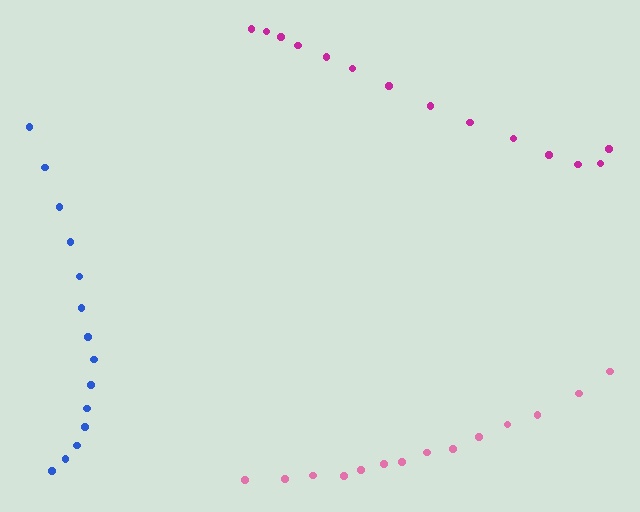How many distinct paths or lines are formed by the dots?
There are 3 distinct paths.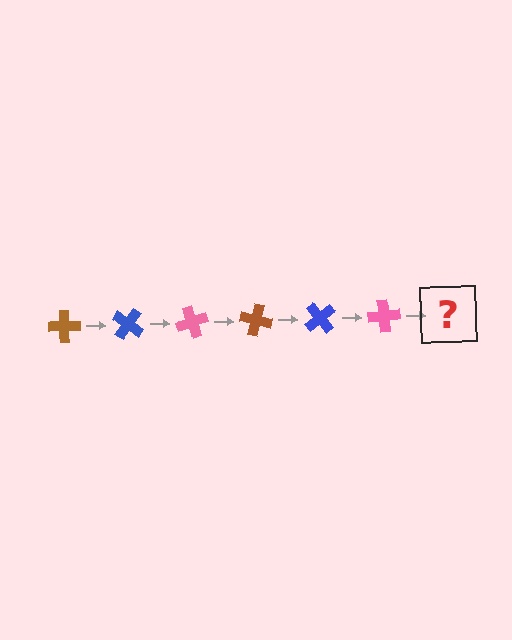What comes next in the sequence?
The next element should be a brown cross, rotated 210 degrees from the start.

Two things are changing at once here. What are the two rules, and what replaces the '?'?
The two rules are that it rotates 35 degrees each step and the color cycles through brown, blue, and pink. The '?' should be a brown cross, rotated 210 degrees from the start.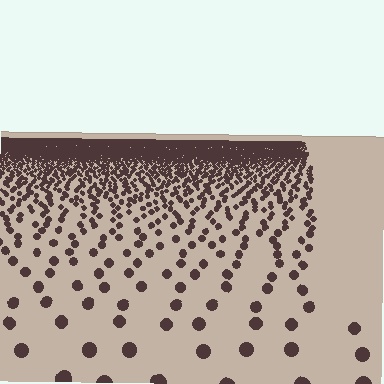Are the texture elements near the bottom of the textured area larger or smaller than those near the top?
Larger. Near the bottom, elements are closer to the viewer and appear at a bigger on-screen size.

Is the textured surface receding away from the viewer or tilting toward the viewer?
The surface is receding away from the viewer. Texture elements get smaller and denser toward the top.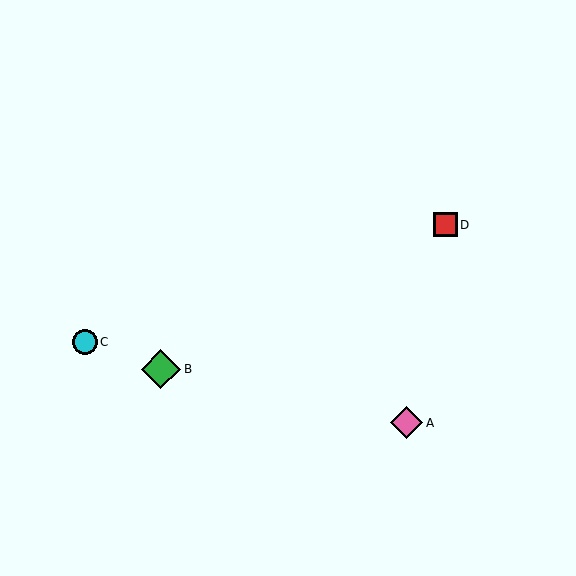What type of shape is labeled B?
Shape B is a green diamond.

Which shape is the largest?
The green diamond (labeled B) is the largest.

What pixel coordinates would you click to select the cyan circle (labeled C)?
Click at (85, 342) to select the cyan circle C.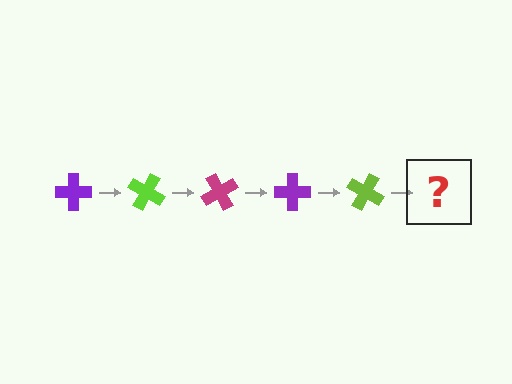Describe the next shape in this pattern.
It should be a magenta cross, rotated 150 degrees from the start.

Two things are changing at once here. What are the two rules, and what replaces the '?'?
The two rules are that it rotates 30 degrees each step and the color cycles through purple, lime, and magenta. The '?' should be a magenta cross, rotated 150 degrees from the start.